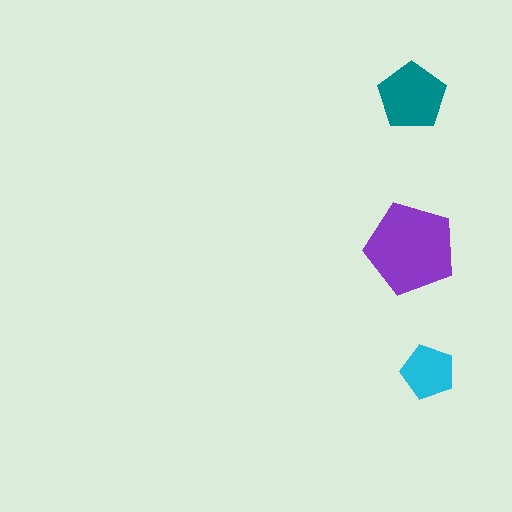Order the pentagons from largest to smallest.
the purple one, the teal one, the cyan one.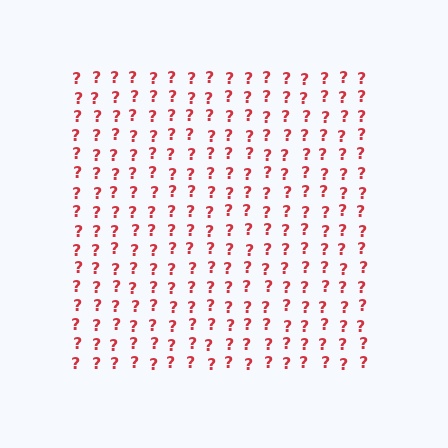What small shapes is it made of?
It is made of small question marks.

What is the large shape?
The large shape is a square.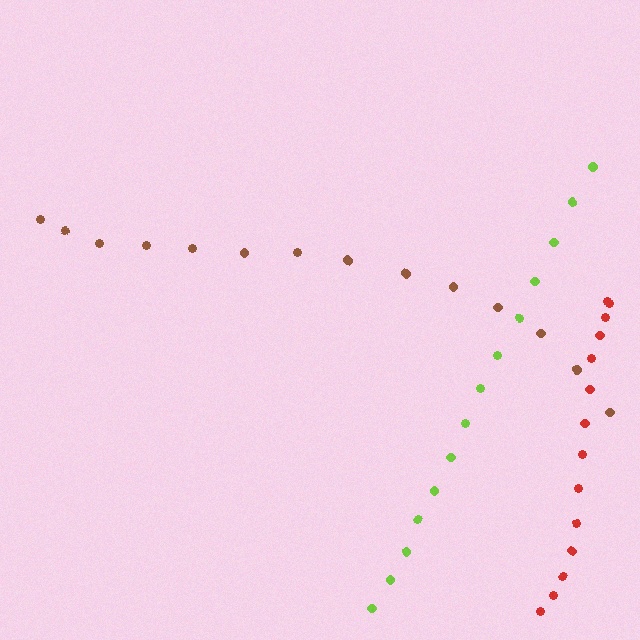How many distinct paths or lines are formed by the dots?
There are 3 distinct paths.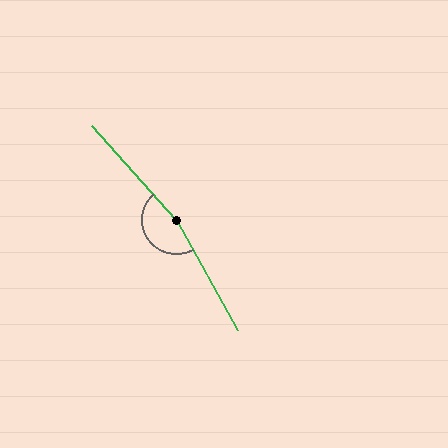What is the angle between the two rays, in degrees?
Approximately 167 degrees.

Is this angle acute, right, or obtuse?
It is obtuse.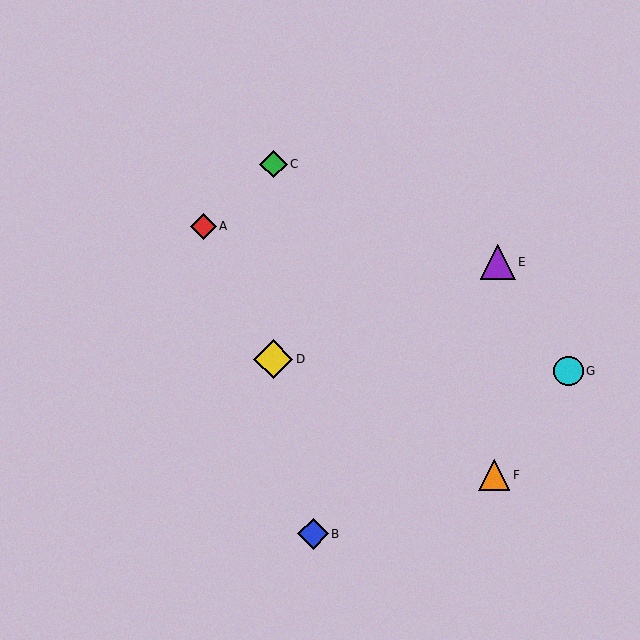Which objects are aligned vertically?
Objects C, D are aligned vertically.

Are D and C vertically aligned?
Yes, both are at x≈273.